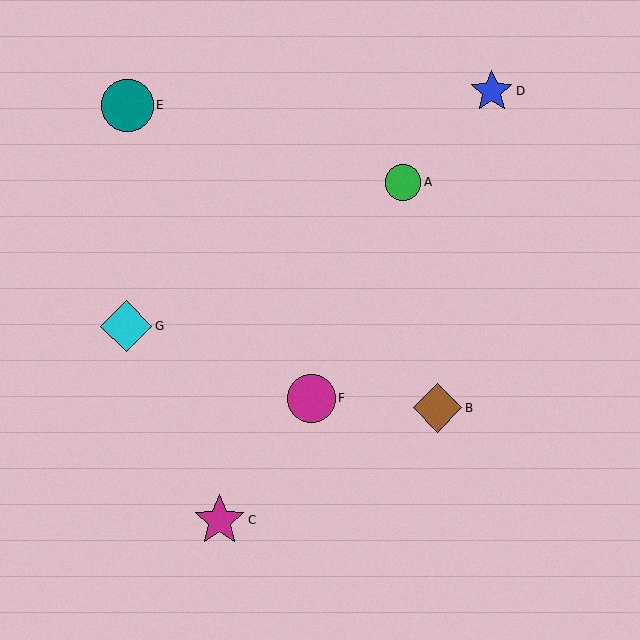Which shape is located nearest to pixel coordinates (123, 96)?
The teal circle (labeled E) at (128, 105) is nearest to that location.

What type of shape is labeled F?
Shape F is a magenta circle.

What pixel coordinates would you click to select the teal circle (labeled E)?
Click at (128, 105) to select the teal circle E.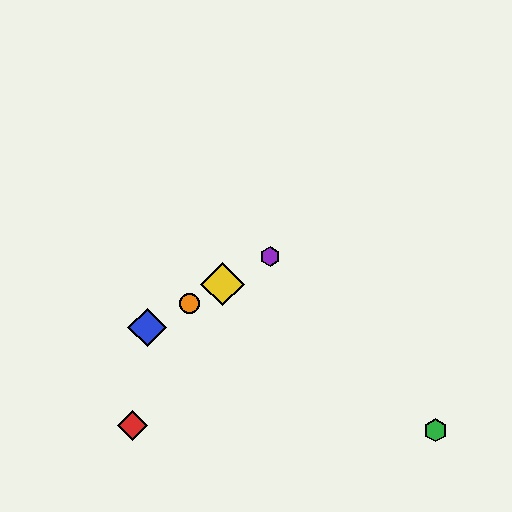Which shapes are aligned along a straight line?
The blue diamond, the yellow diamond, the purple hexagon, the orange circle are aligned along a straight line.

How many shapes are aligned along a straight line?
4 shapes (the blue diamond, the yellow diamond, the purple hexagon, the orange circle) are aligned along a straight line.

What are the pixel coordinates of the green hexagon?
The green hexagon is at (436, 430).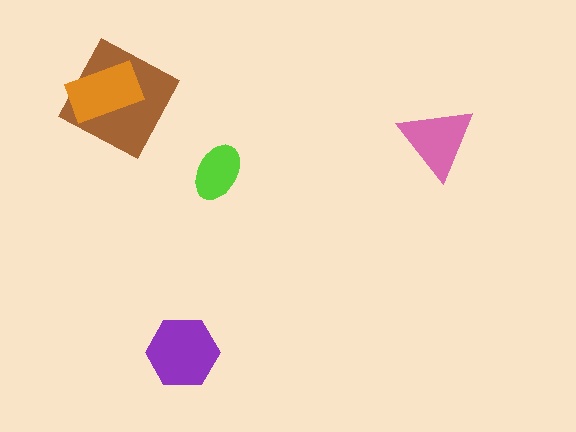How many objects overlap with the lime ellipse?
0 objects overlap with the lime ellipse.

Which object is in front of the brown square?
The orange rectangle is in front of the brown square.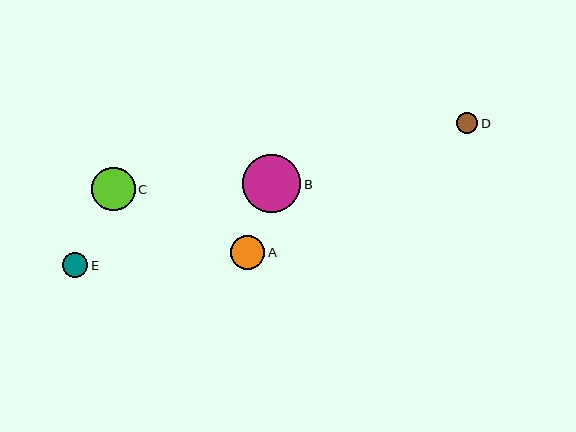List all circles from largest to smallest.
From largest to smallest: B, C, A, E, D.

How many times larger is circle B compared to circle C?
Circle B is approximately 1.3 times the size of circle C.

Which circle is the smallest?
Circle D is the smallest with a size of approximately 21 pixels.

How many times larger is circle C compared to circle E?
Circle C is approximately 1.7 times the size of circle E.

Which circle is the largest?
Circle B is the largest with a size of approximately 58 pixels.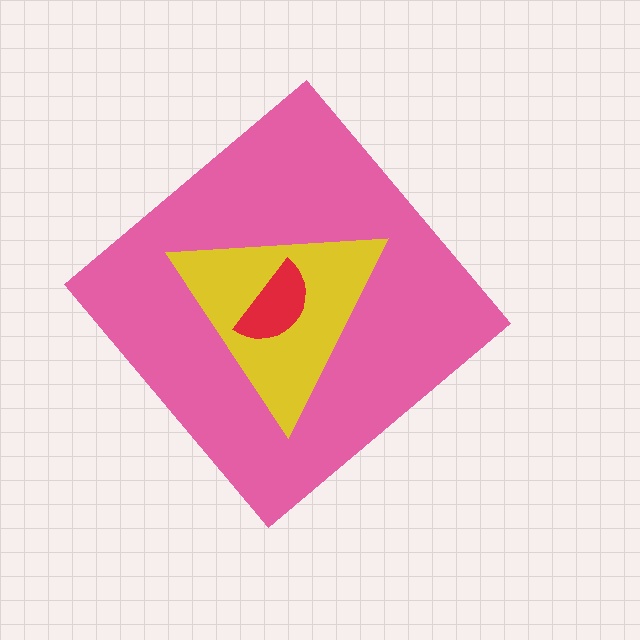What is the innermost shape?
The red semicircle.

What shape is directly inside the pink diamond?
The yellow triangle.